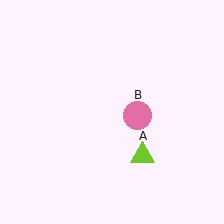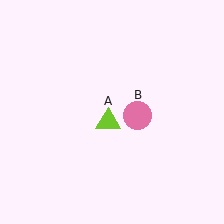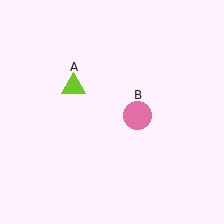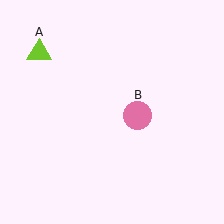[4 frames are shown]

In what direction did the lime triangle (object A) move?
The lime triangle (object A) moved up and to the left.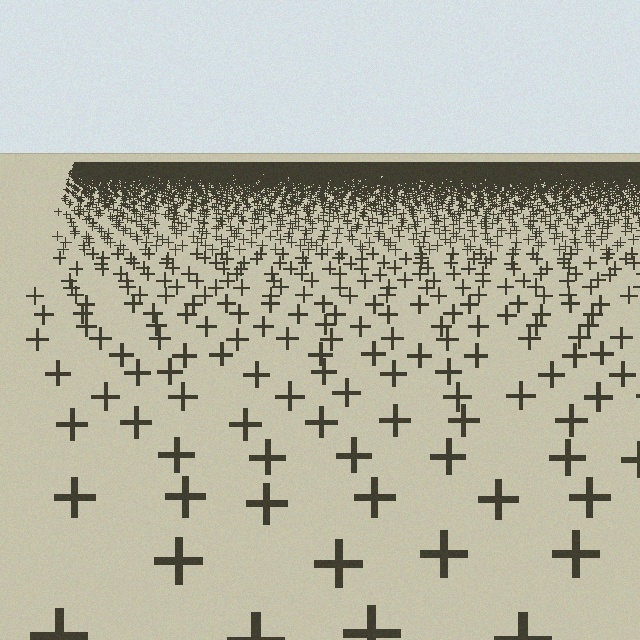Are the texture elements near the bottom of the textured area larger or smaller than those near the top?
Larger. Near the bottom, elements are closer to the viewer and appear at a bigger on-screen size.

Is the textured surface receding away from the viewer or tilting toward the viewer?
The surface is receding away from the viewer. Texture elements get smaller and denser toward the top.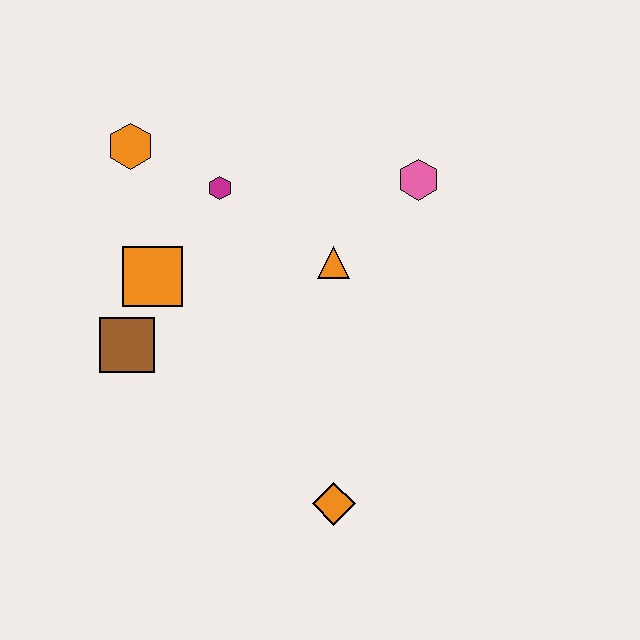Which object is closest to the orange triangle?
The pink hexagon is closest to the orange triangle.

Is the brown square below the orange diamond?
No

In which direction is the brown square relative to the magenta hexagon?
The brown square is below the magenta hexagon.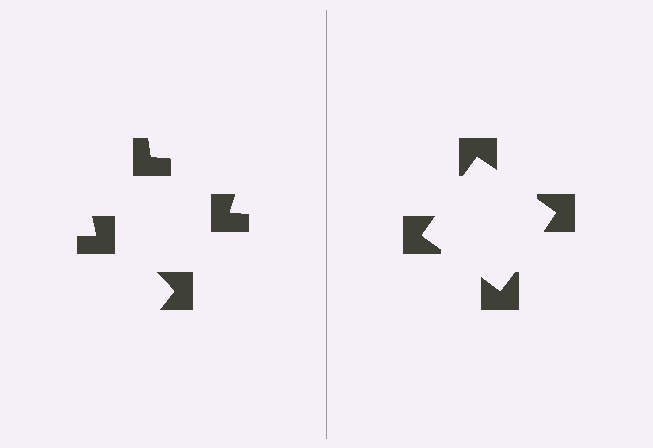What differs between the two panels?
The notched squares are positioned identically on both sides; only the wedge orientations differ. On the right they align to a square; on the left they are misaligned.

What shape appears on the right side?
An illusory square.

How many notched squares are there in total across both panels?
8 — 4 on each side.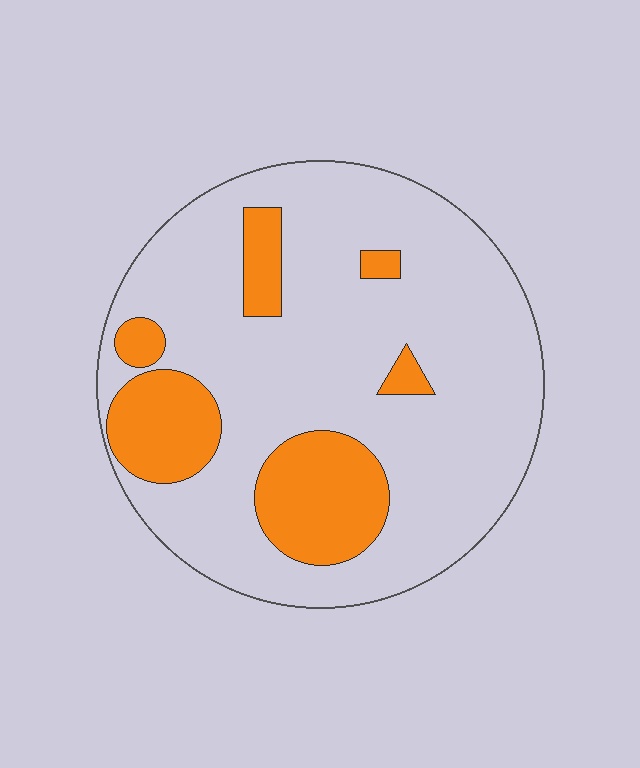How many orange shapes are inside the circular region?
6.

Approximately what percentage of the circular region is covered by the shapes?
Approximately 20%.